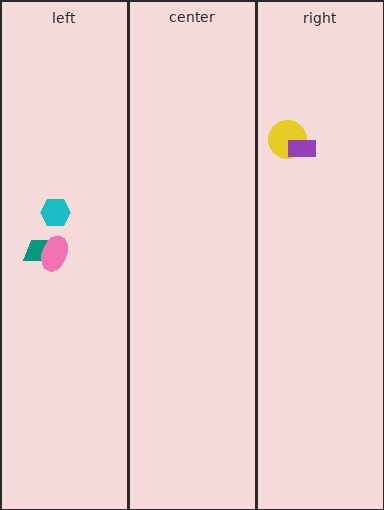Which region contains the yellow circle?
The right region.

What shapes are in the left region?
The teal trapezoid, the pink ellipse, the cyan hexagon.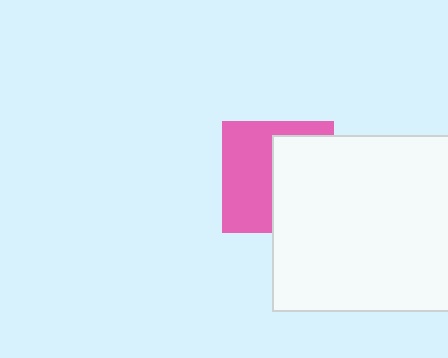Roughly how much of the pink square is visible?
About half of it is visible (roughly 52%).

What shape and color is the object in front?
The object in front is a white square.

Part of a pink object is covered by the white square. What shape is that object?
It is a square.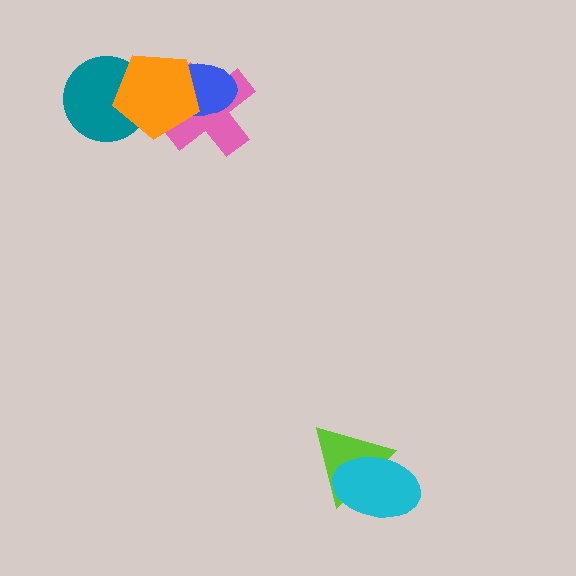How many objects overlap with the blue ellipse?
2 objects overlap with the blue ellipse.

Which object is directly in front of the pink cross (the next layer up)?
The blue ellipse is directly in front of the pink cross.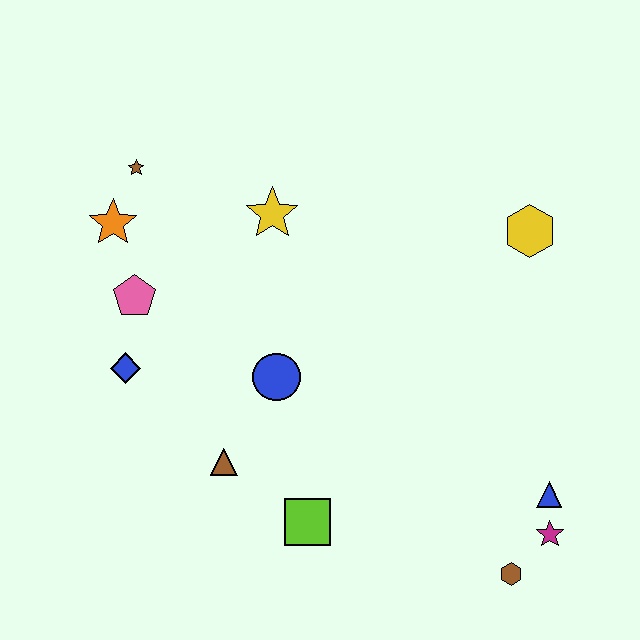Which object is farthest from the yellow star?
The brown hexagon is farthest from the yellow star.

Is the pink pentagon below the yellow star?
Yes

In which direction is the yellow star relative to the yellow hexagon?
The yellow star is to the left of the yellow hexagon.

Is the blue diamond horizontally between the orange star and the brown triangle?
Yes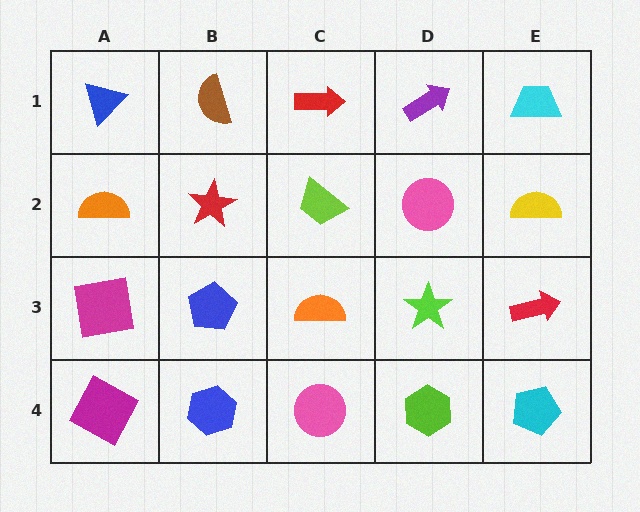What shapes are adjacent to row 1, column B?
A red star (row 2, column B), a blue triangle (row 1, column A), a red arrow (row 1, column C).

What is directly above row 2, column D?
A purple arrow.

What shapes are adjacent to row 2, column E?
A cyan trapezoid (row 1, column E), a red arrow (row 3, column E), a pink circle (row 2, column D).